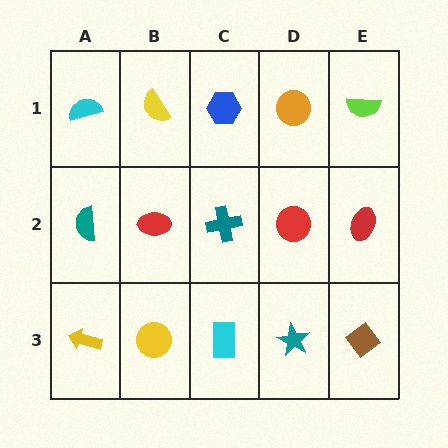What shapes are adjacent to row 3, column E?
A red ellipse (row 2, column E), a teal star (row 3, column D).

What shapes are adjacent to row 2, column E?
A lime semicircle (row 1, column E), a brown diamond (row 3, column E), a red circle (row 2, column D).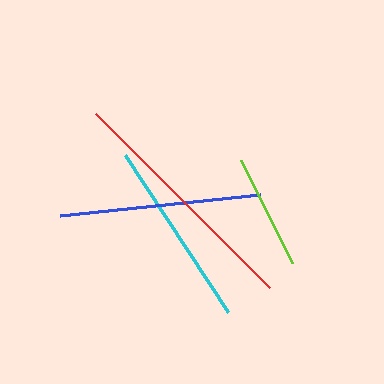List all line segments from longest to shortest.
From longest to shortest: red, blue, cyan, lime.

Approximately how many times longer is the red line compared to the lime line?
The red line is approximately 2.1 times the length of the lime line.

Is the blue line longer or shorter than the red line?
The red line is longer than the blue line.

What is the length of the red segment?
The red segment is approximately 246 pixels long.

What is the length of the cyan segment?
The cyan segment is approximately 187 pixels long.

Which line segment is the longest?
The red line is the longest at approximately 246 pixels.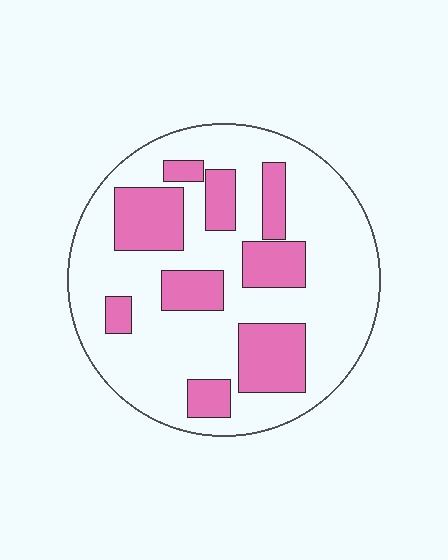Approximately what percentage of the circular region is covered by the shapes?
Approximately 30%.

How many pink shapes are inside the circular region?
9.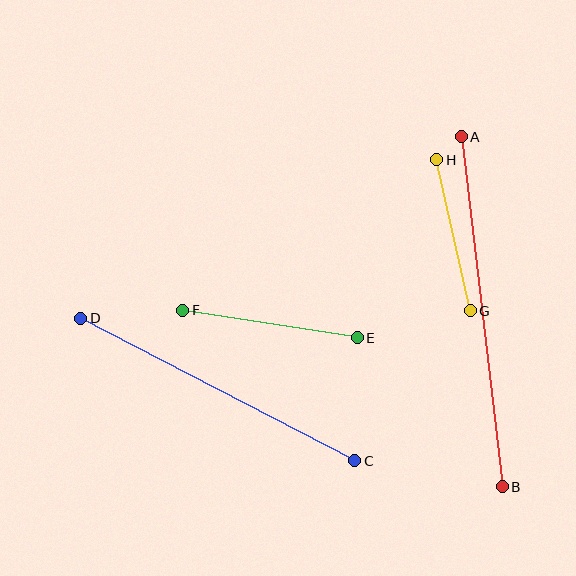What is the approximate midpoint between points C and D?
The midpoint is at approximately (218, 389) pixels.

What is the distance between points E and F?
The distance is approximately 177 pixels.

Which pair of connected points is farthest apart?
Points A and B are farthest apart.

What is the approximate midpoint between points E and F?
The midpoint is at approximately (270, 324) pixels.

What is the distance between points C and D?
The distance is approximately 309 pixels.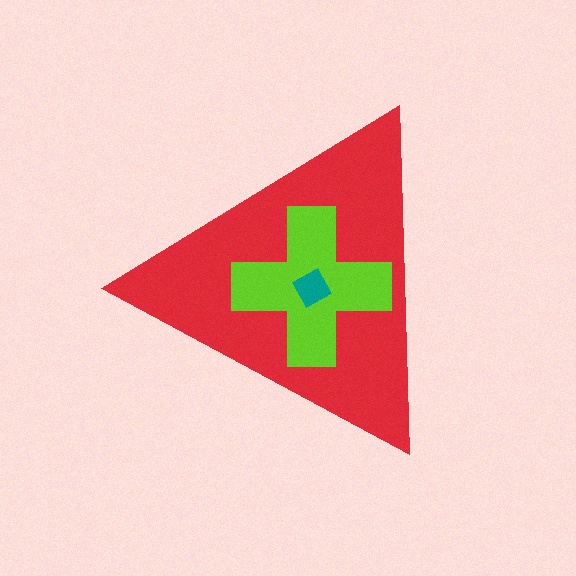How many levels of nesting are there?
3.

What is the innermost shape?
The teal diamond.